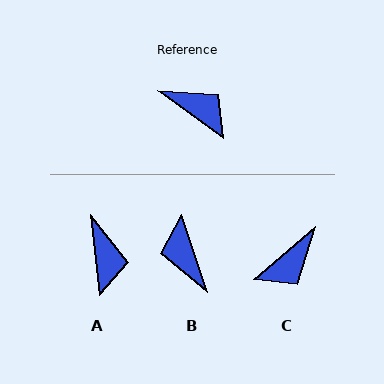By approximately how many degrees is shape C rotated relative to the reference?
Approximately 103 degrees clockwise.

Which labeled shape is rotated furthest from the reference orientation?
B, about 145 degrees away.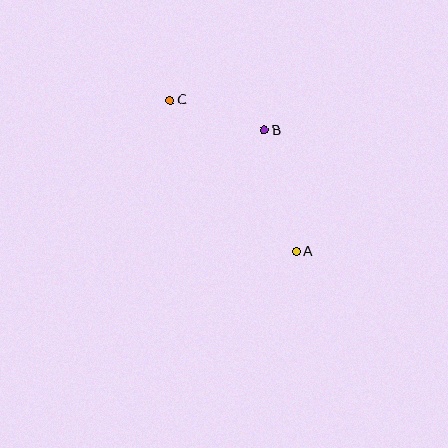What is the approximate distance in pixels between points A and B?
The distance between A and B is approximately 126 pixels.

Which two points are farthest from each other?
Points A and C are farthest from each other.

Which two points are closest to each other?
Points B and C are closest to each other.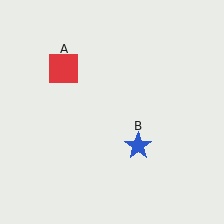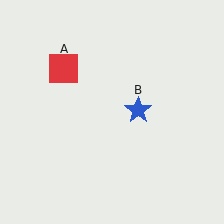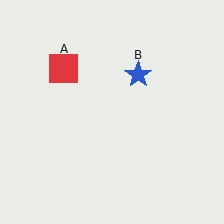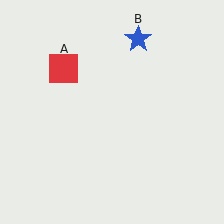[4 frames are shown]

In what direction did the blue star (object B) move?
The blue star (object B) moved up.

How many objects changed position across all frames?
1 object changed position: blue star (object B).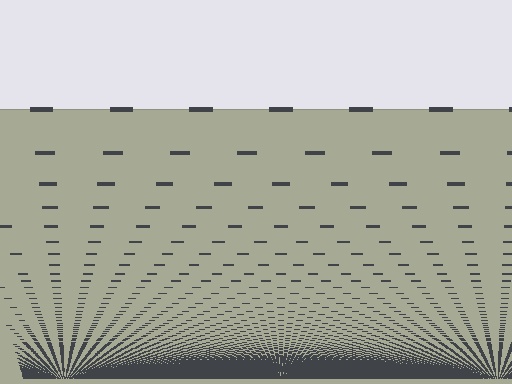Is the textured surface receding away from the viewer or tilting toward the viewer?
The surface appears to tilt toward the viewer. Texture elements get larger and sparser toward the top.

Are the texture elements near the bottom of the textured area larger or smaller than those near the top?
Smaller. The gradient is inverted — elements near the bottom are smaller and denser.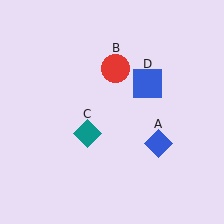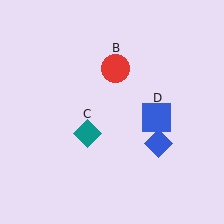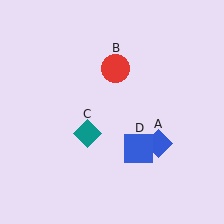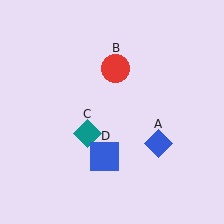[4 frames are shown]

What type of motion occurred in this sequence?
The blue square (object D) rotated clockwise around the center of the scene.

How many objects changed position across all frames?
1 object changed position: blue square (object D).